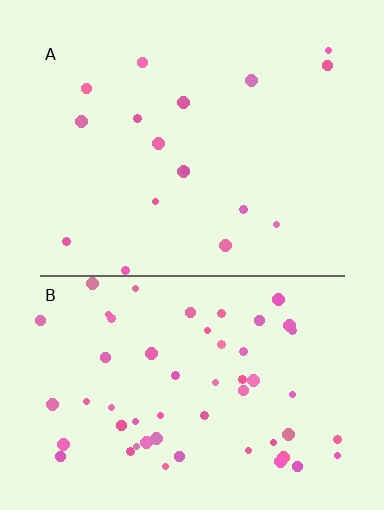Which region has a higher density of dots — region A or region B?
B (the bottom).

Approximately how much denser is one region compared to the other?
Approximately 3.2× — region B over region A.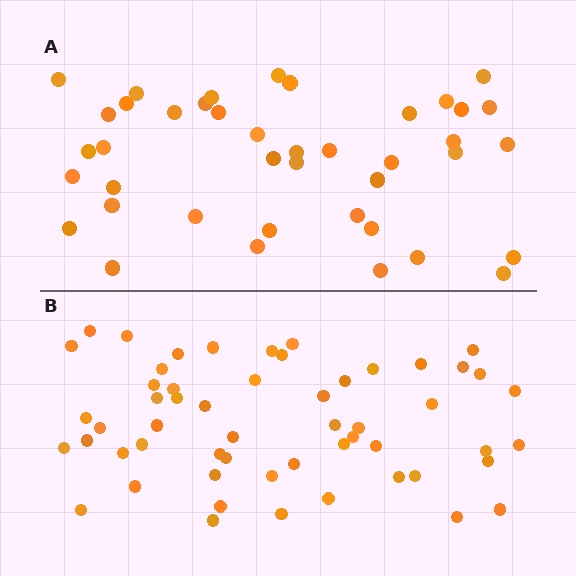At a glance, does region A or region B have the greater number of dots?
Region B (the bottom region) has more dots.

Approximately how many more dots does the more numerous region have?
Region B has approximately 15 more dots than region A.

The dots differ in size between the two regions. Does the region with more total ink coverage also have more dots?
No. Region A has more total ink coverage because its dots are larger, but region B actually contains more individual dots. Total area can be misleading — the number of items is what matters here.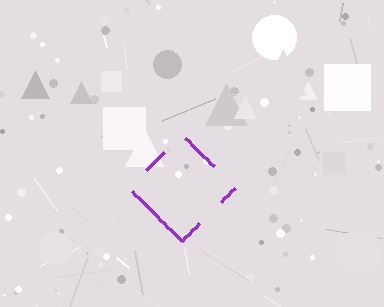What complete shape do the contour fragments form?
The contour fragments form a diamond.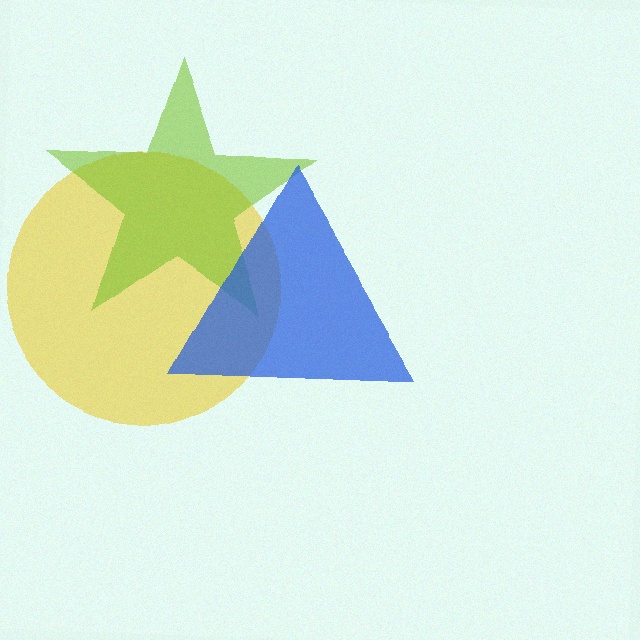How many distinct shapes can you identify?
There are 3 distinct shapes: a yellow circle, a lime star, a blue triangle.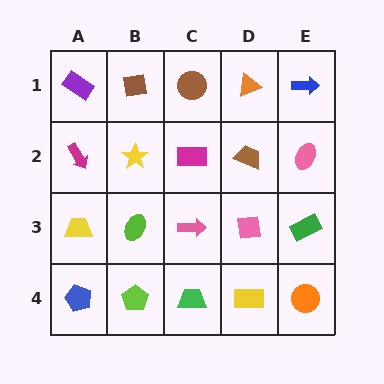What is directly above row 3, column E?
A pink ellipse.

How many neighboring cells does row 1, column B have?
3.